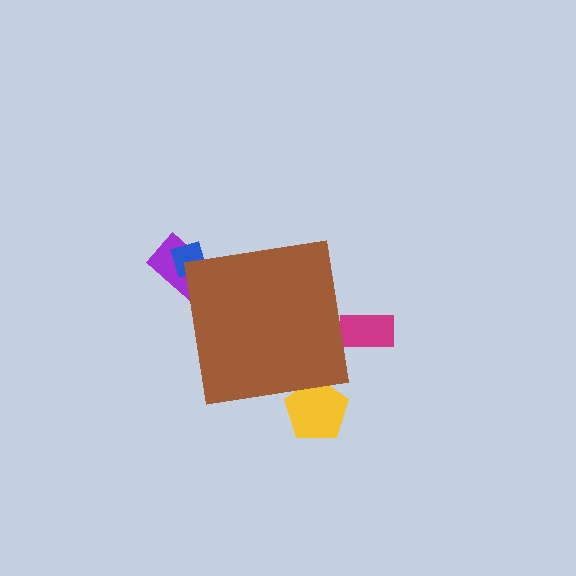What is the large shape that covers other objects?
A brown square.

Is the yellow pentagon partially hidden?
Yes, the yellow pentagon is partially hidden behind the brown square.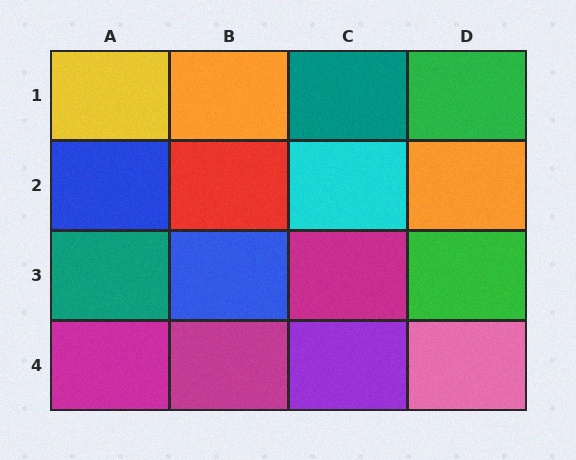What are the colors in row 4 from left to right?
Magenta, magenta, purple, pink.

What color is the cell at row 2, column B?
Red.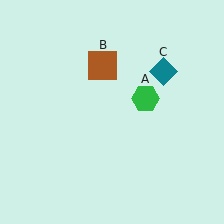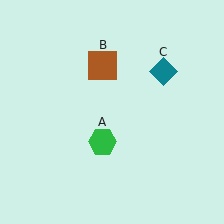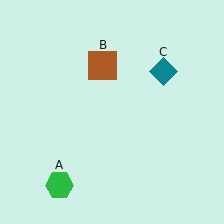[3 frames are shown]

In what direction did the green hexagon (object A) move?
The green hexagon (object A) moved down and to the left.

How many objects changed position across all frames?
1 object changed position: green hexagon (object A).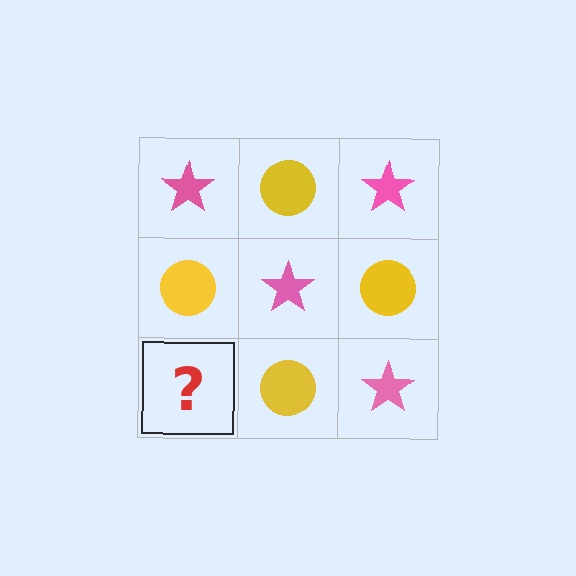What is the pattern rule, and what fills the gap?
The rule is that it alternates pink star and yellow circle in a checkerboard pattern. The gap should be filled with a pink star.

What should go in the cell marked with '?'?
The missing cell should contain a pink star.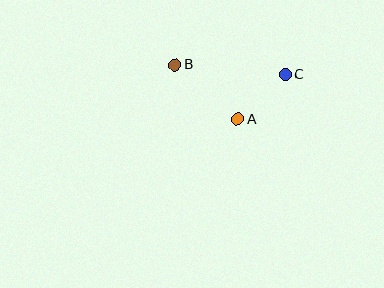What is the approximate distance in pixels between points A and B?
The distance between A and B is approximately 83 pixels.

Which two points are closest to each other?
Points A and C are closest to each other.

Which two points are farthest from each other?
Points B and C are farthest from each other.